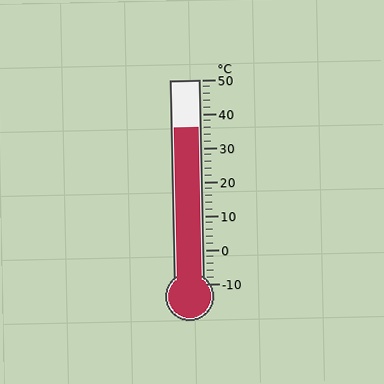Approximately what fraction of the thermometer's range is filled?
The thermometer is filled to approximately 75% of its range.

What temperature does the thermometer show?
The thermometer shows approximately 36°C.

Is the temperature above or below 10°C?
The temperature is above 10°C.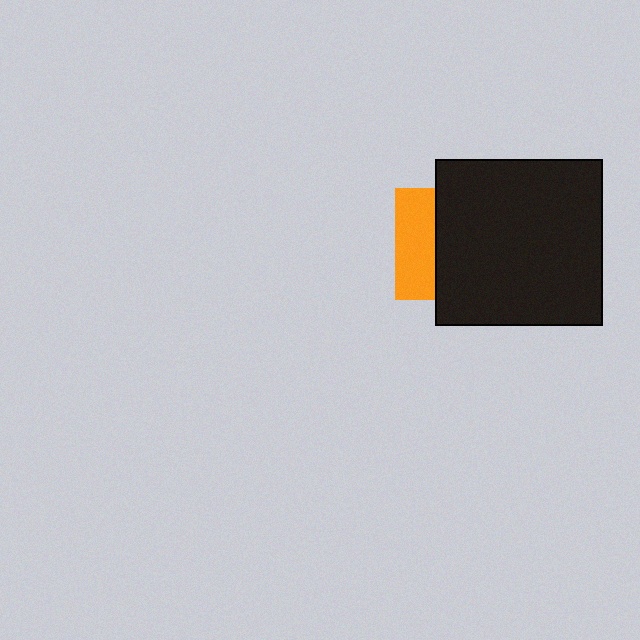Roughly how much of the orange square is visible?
A small part of it is visible (roughly 36%).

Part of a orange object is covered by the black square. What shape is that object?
It is a square.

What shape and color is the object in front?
The object in front is a black square.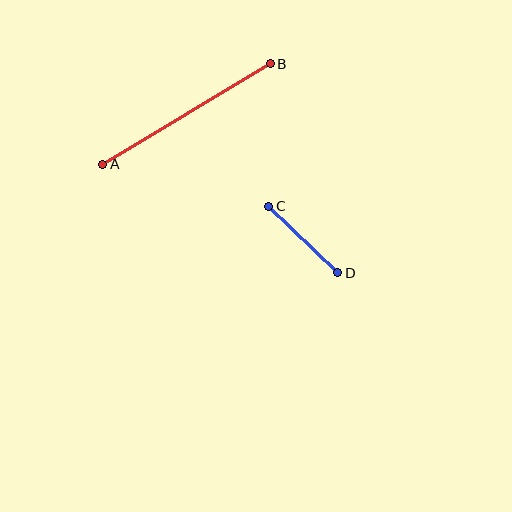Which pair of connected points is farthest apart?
Points A and B are farthest apart.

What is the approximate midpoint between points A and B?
The midpoint is at approximately (186, 114) pixels.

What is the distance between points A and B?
The distance is approximately 195 pixels.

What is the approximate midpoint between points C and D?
The midpoint is at approximately (303, 239) pixels.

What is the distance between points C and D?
The distance is approximately 96 pixels.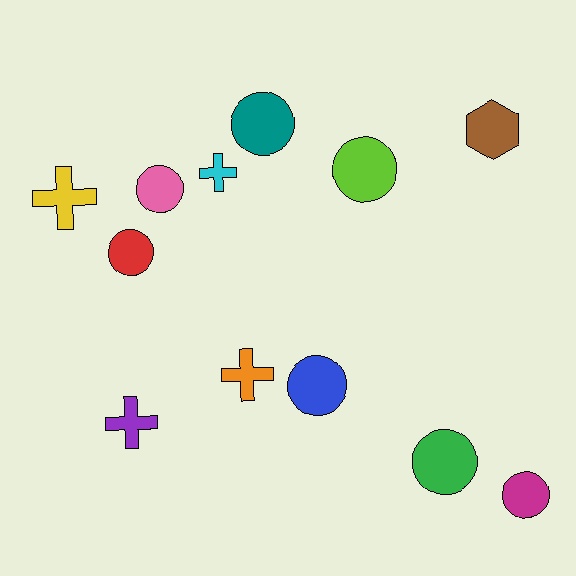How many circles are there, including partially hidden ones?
There are 7 circles.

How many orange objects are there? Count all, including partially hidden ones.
There is 1 orange object.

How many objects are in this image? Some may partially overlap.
There are 12 objects.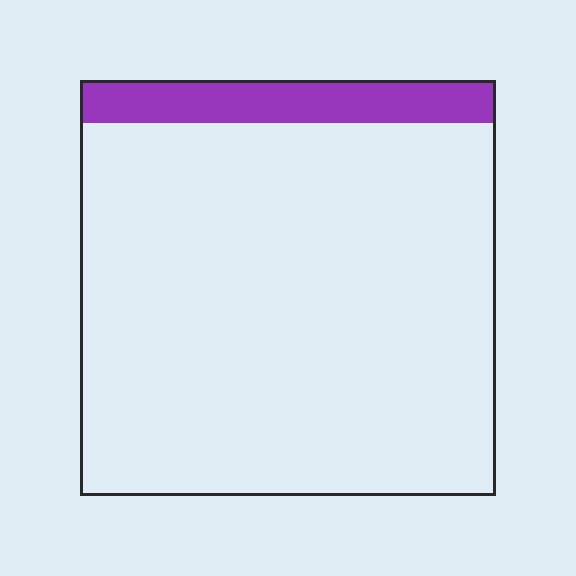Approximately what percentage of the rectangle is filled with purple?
Approximately 10%.